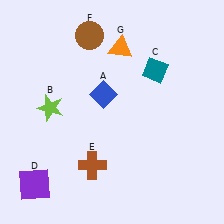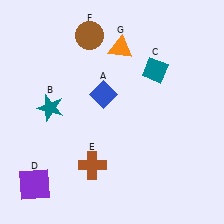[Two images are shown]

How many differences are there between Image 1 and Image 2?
There is 1 difference between the two images.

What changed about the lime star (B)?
In Image 1, B is lime. In Image 2, it changed to teal.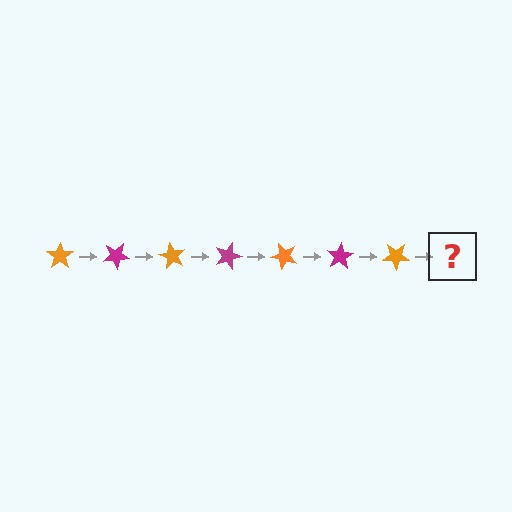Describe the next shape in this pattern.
It should be a magenta star, rotated 210 degrees from the start.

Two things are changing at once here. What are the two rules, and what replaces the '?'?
The two rules are that it rotates 30 degrees each step and the color cycles through orange and magenta. The '?' should be a magenta star, rotated 210 degrees from the start.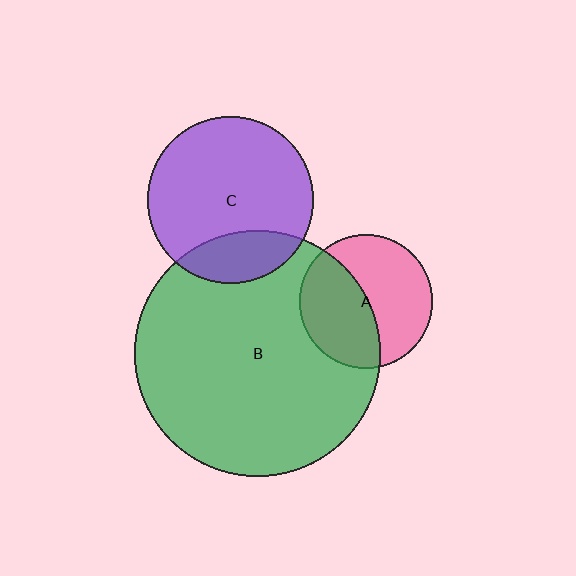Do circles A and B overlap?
Yes.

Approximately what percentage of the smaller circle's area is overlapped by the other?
Approximately 45%.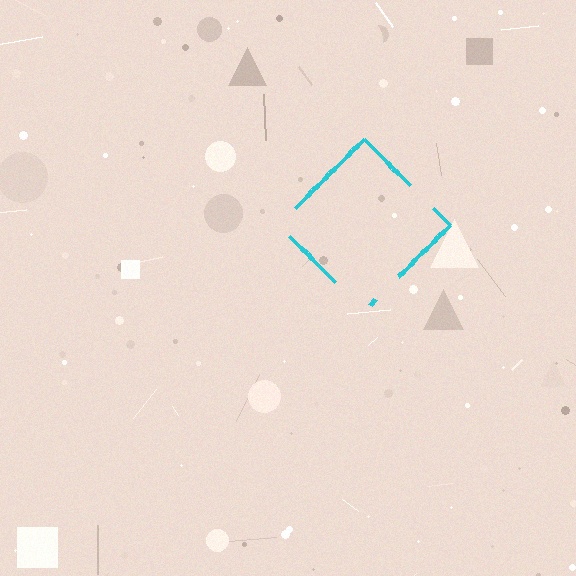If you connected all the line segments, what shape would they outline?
They would outline a diamond.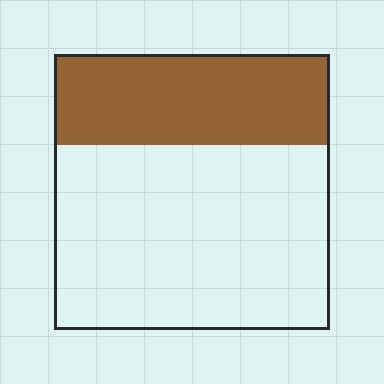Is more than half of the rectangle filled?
No.